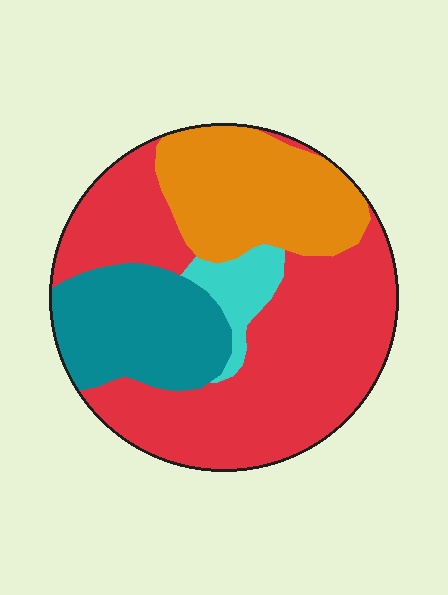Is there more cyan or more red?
Red.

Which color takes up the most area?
Red, at roughly 50%.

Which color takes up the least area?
Cyan, at roughly 5%.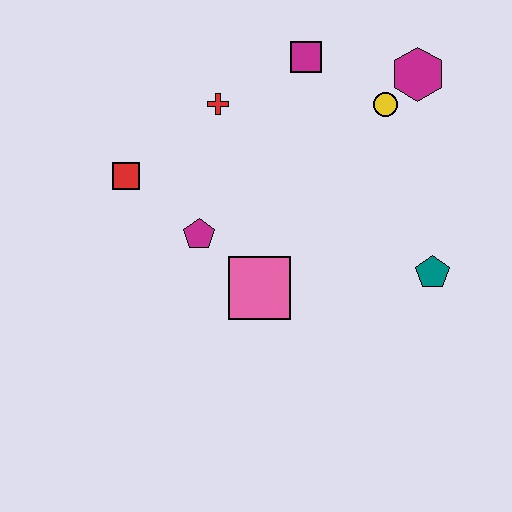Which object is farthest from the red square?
The teal pentagon is farthest from the red square.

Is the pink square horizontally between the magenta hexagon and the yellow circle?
No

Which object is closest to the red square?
The magenta pentagon is closest to the red square.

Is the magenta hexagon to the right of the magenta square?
Yes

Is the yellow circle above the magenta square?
No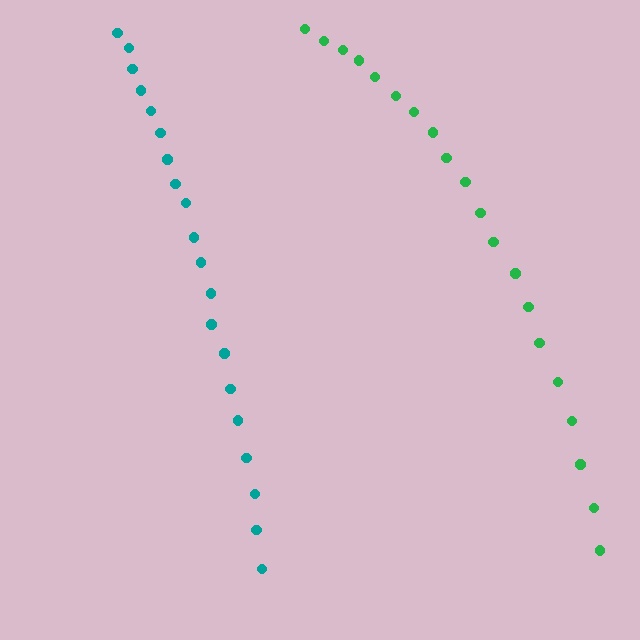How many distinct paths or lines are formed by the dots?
There are 2 distinct paths.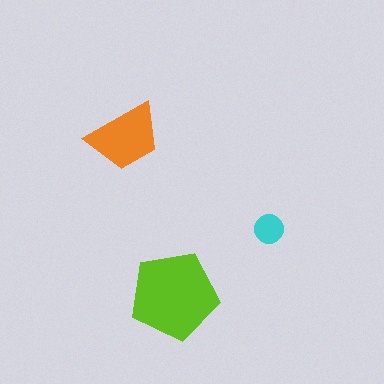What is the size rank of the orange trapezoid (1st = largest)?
2nd.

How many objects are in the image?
There are 3 objects in the image.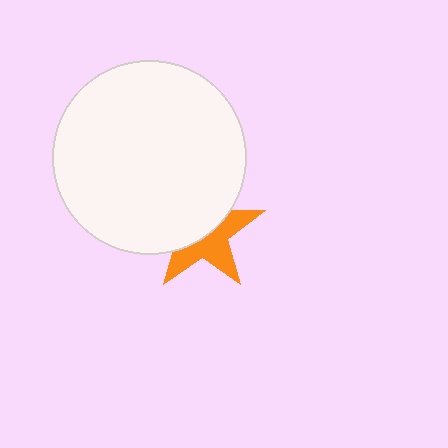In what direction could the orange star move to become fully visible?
The orange star could move down. That would shift it out from behind the white circle entirely.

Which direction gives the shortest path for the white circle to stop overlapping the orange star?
Moving up gives the shortest separation.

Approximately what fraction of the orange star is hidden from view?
Roughly 52% of the orange star is hidden behind the white circle.